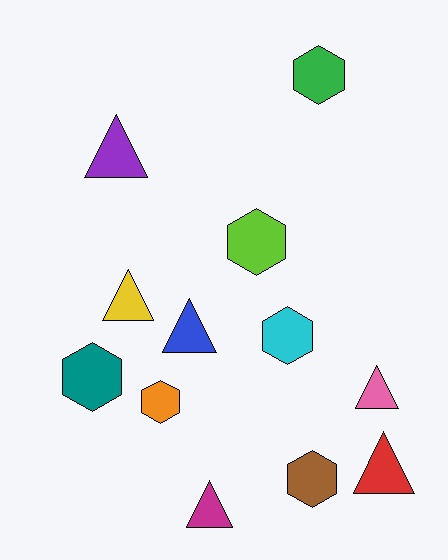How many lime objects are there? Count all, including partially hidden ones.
There is 1 lime object.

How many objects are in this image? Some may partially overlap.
There are 12 objects.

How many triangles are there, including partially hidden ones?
There are 6 triangles.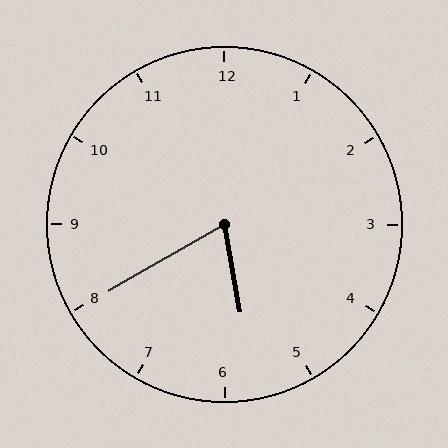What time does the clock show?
5:40.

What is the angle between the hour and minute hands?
Approximately 70 degrees.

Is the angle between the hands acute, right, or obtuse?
It is acute.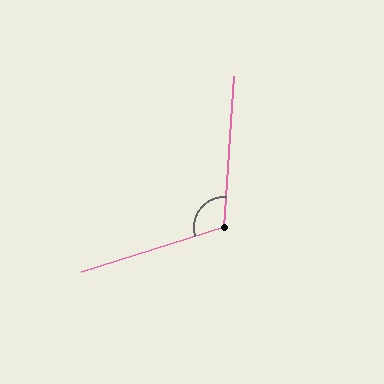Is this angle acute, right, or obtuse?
It is obtuse.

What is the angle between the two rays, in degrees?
Approximately 111 degrees.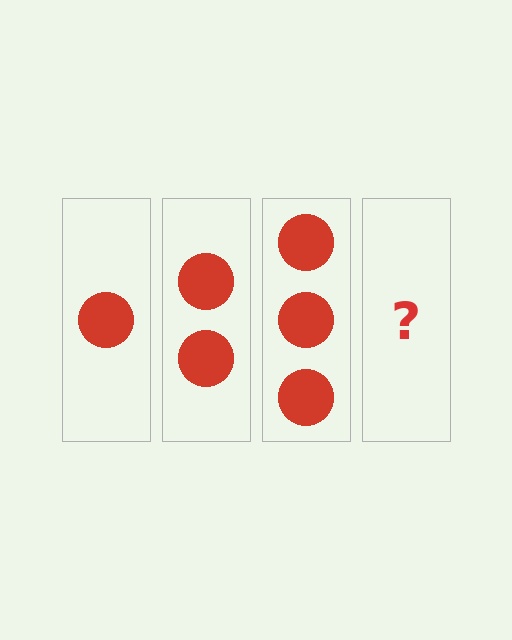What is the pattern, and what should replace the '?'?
The pattern is that each step adds one more circle. The '?' should be 4 circles.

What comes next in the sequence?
The next element should be 4 circles.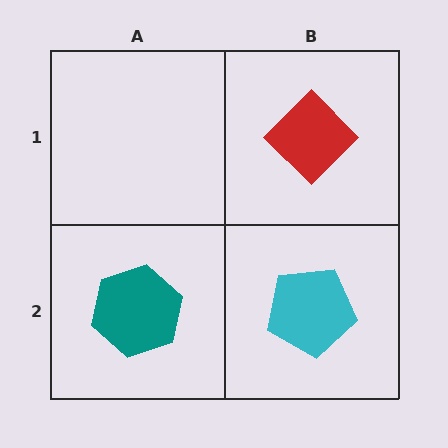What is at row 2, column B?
A cyan pentagon.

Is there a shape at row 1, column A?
No, that cell is empty.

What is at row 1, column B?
A red diamond.